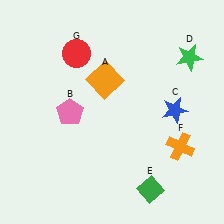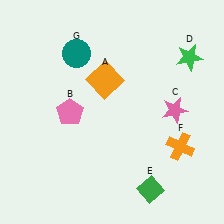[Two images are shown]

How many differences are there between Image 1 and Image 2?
There are 2 differences between the two images.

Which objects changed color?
C changed from blue to pink. G changed from red to teal.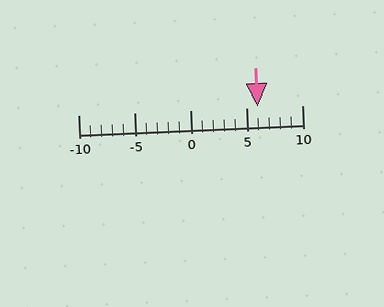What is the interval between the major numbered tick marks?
The major tick marks are spaced 5 units apart.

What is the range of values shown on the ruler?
The ruler shows values from -10 to 10.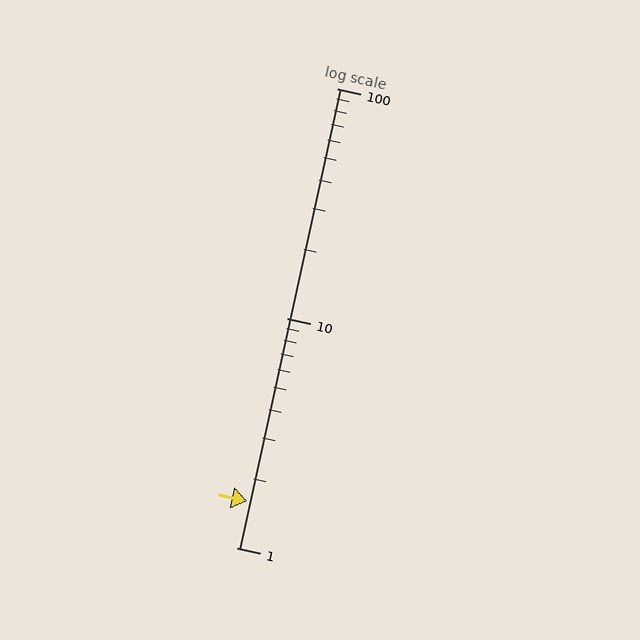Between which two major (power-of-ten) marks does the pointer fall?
The pointer is between 1 and 10.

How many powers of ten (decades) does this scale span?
The scale spans 2 decades, from 1 to 100.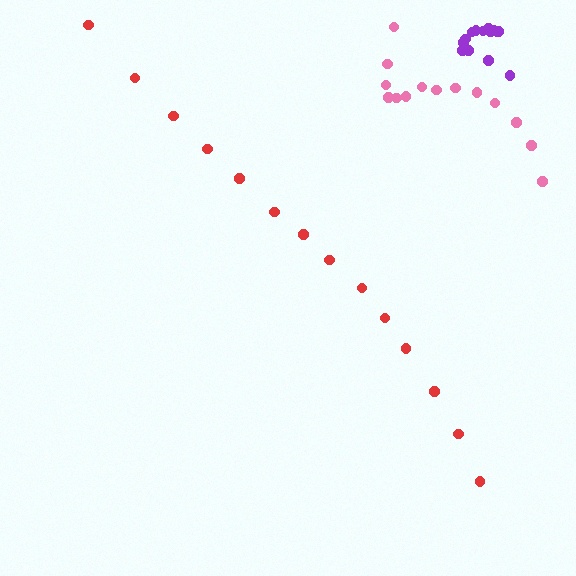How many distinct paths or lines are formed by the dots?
There are 3 distinct paths.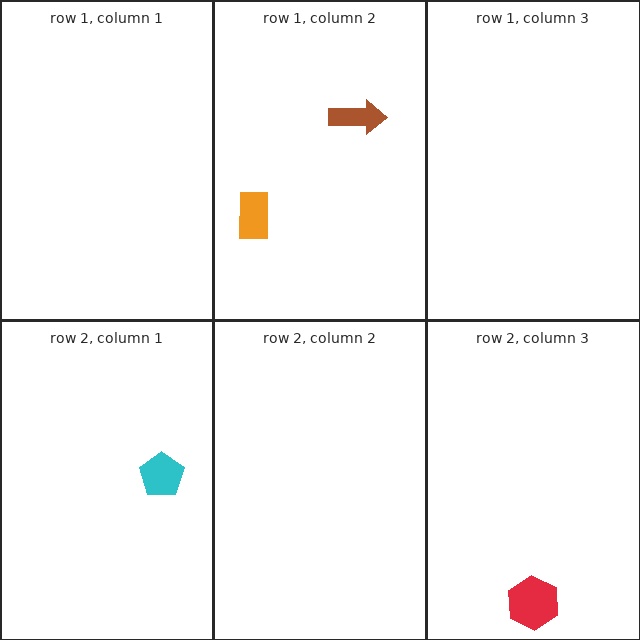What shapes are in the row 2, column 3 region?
The red hexagon.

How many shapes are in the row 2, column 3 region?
1.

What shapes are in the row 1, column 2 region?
The orange rectangle, the brown arrow.